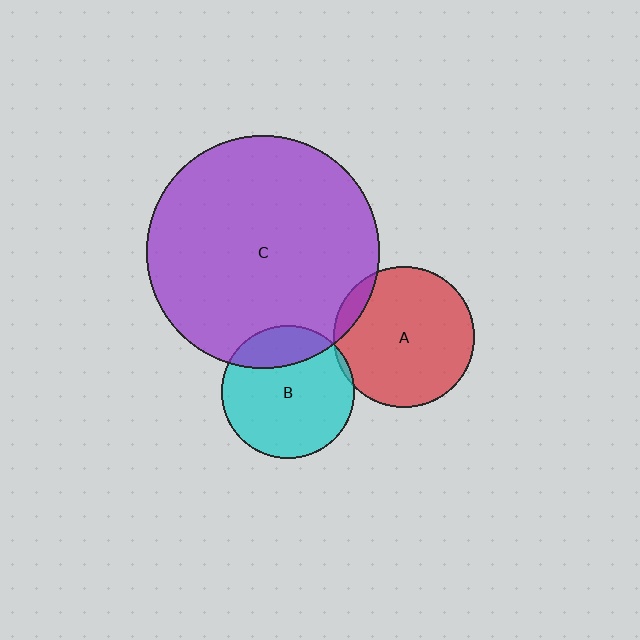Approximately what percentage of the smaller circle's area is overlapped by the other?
Approximately 5%.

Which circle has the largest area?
Circle C (purple).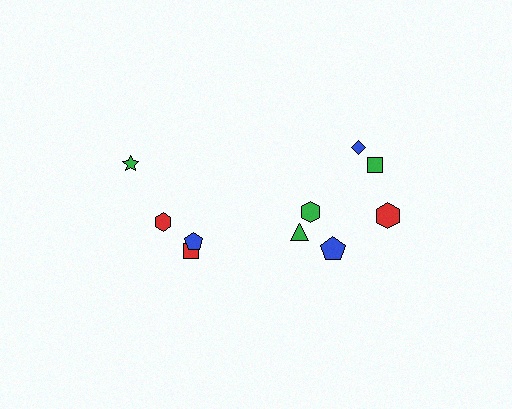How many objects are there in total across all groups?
There are 10 objects.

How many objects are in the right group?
There are 6 objects.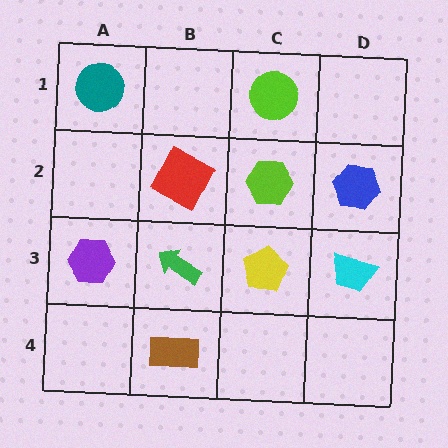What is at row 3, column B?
A green arrow.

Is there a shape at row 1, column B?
No, that cell is empty.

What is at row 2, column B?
A red square.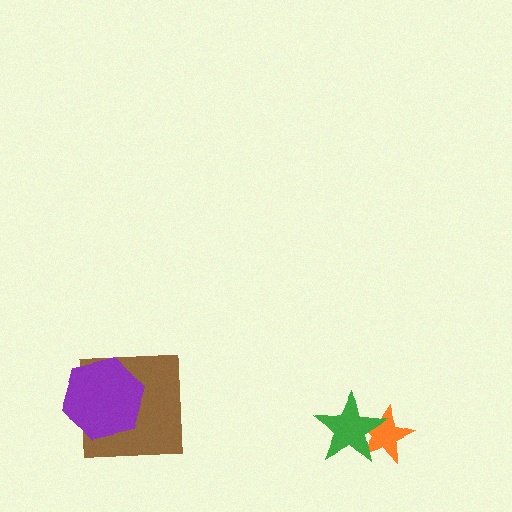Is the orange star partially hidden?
Yes, it is partially covered by another shape.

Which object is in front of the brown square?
The purple hexagon is in front of the brown square.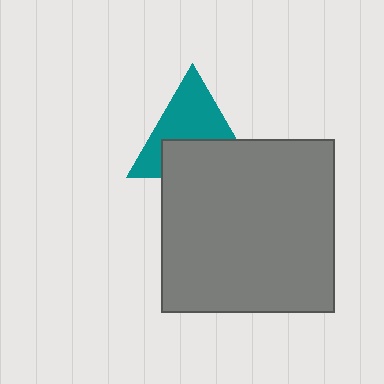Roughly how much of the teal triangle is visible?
About half of it is visible (roughly 57%).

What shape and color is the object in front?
The object in front is a gray square.